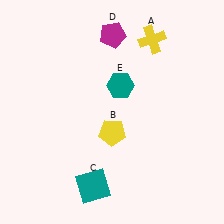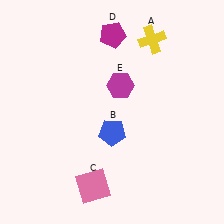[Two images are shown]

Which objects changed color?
B changed from yellow to blue. C changed from teal to pink. E changed from teal to magenta.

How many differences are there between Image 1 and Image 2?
There are 3 differences between the two images.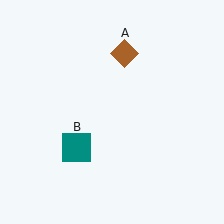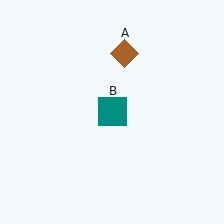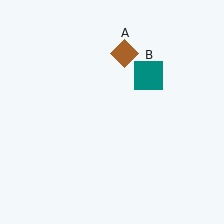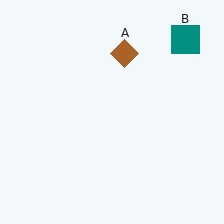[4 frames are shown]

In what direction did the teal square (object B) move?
The teal square (object B) moved up and to the right.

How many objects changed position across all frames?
1 object changed position: teal square (object B).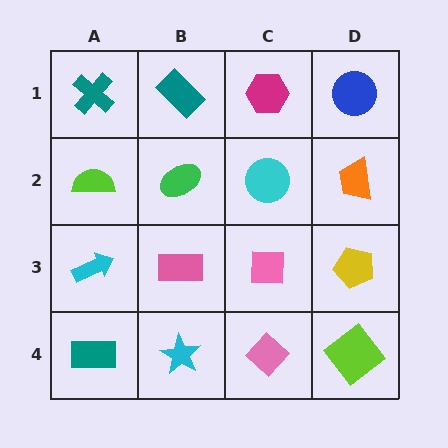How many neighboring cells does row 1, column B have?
3.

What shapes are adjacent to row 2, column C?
A magenta hexagon (row 1, column C), a pink square (row 3, column C), a green ellipse (row 2, column B), an orange trapezoid (row 2, column D).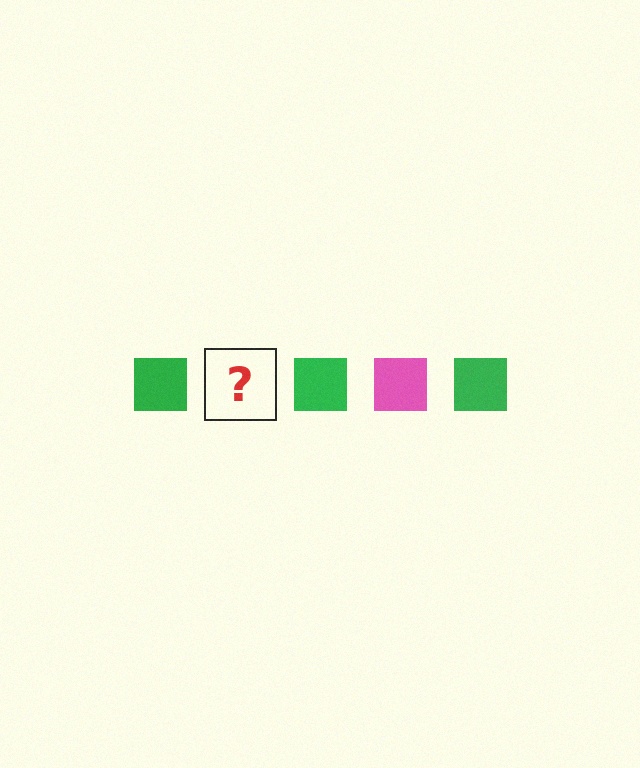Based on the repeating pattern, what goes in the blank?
The blank should be a pink square.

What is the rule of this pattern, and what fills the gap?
The rule is that the pattern cycles through green, pink squares. The gap should be filled with a pink square.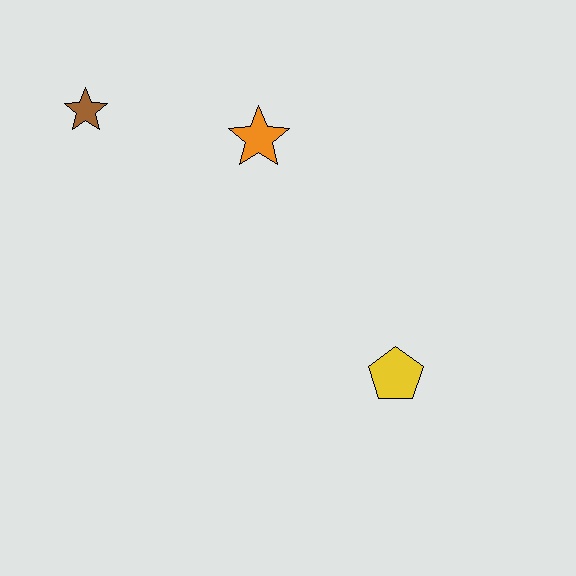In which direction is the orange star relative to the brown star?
The orange star is to the right of the brown star.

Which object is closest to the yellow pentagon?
The orange star is closest to the yellow pentagon.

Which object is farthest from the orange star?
The yellow pentagon is farthest from the orange star.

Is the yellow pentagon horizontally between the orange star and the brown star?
No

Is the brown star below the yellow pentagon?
No